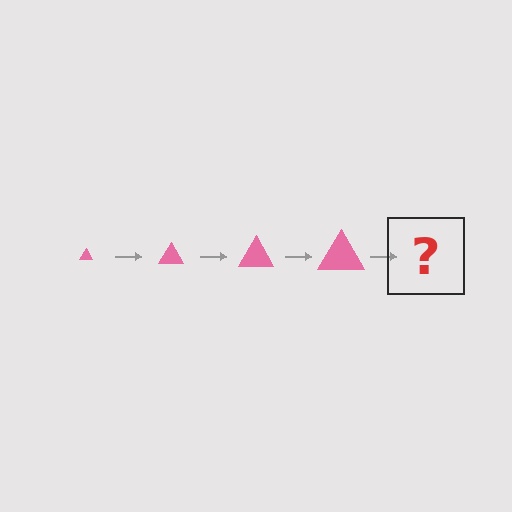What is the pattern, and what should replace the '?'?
The pattern is that the triangle gets progressively larger each step. The '?' should be a pink triangle, larger than the previous one.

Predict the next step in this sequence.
The next step is a pink triangle, larger than the previous one.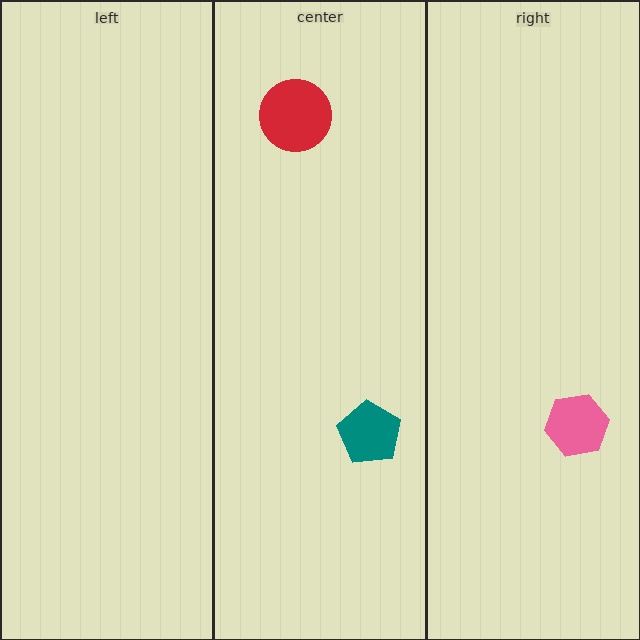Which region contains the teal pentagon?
The center region.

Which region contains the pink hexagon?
The right region.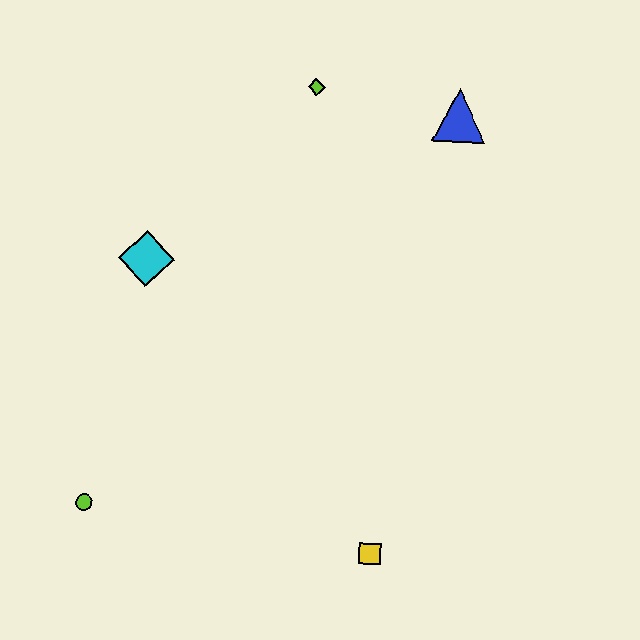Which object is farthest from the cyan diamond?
The yellow square is farthest from the cyan diamond.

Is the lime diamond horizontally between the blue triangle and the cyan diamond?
Yes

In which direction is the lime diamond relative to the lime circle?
The lime diamond is above the lime circle.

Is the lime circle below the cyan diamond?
Yes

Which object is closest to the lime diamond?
The blue triangle is closest to the lime diamond.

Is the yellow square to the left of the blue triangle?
Yes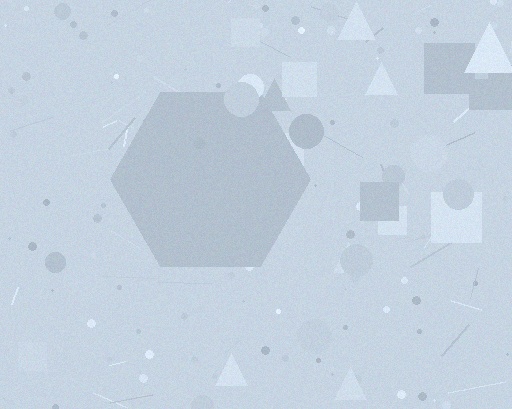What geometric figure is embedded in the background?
A hexagon is embedded in the background.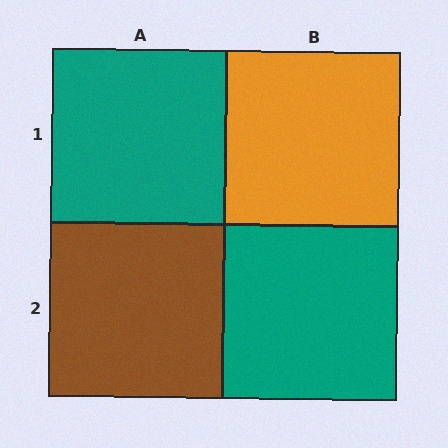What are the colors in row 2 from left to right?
Brown, teal.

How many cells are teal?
2 cells are teal.